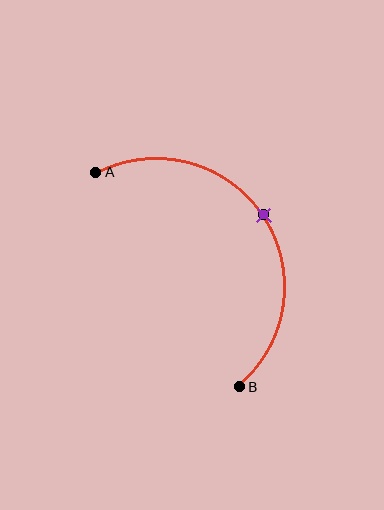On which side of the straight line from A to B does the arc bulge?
The arc bulges above and to the right of the straight line connecting A and B.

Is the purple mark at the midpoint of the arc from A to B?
Yes. The purple mark lies on the arc at equal arc-length from both A and B — it is the arc midpoint.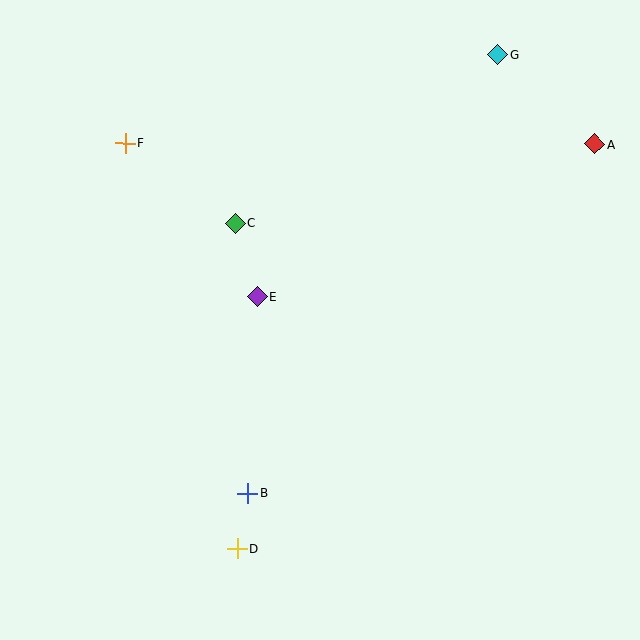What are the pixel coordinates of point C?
Point C is at (236, 223).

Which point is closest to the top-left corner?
Point F is closest to the top-left corner.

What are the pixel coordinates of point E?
Point E is at (257, 297).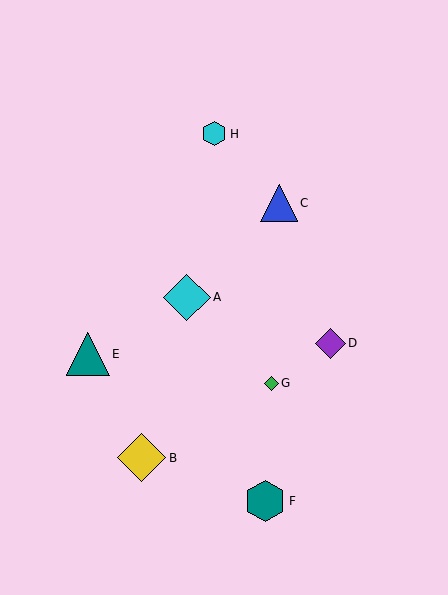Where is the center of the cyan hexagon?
The center of the cyan hexagon is at (214, 134).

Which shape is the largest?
The yellow diamond (labeled B) is the largest.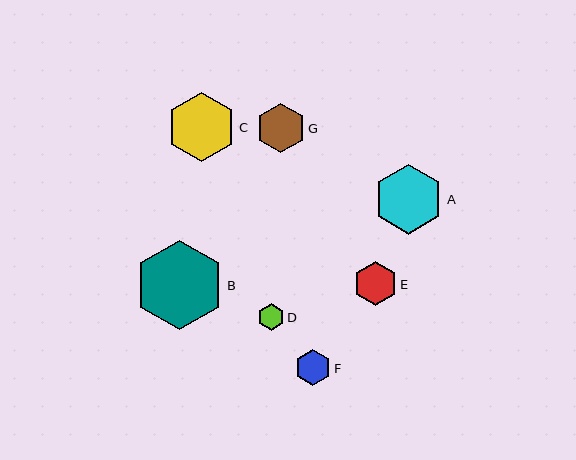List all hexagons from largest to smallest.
From largest to smallest: B, A, C, G, E, F, D.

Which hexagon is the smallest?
Hexagon D is the smallest with a size of approximately 27 pixels.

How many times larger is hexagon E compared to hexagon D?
Hexagon E is approximately 1.7 times the size of hexagon D.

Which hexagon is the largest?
Hexagon B is the largest with a size of approximately 90 pixels.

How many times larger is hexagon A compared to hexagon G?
Hexagon A is approximately 1.4 times the size of hexagon G.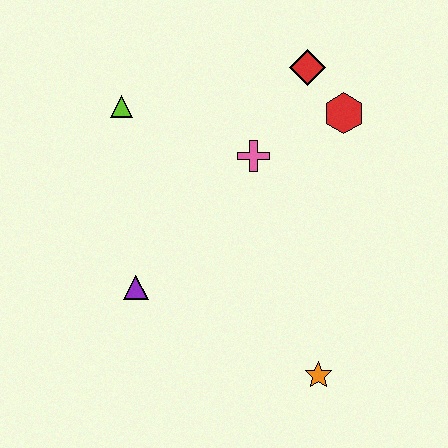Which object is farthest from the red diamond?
The orange star is farthest from the red diamond.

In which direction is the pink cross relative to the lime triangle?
The pink cross is to the right of the lime triangle.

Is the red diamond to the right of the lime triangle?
Yes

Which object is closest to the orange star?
The purple triangle is closest to the orange star.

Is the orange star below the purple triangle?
Yes